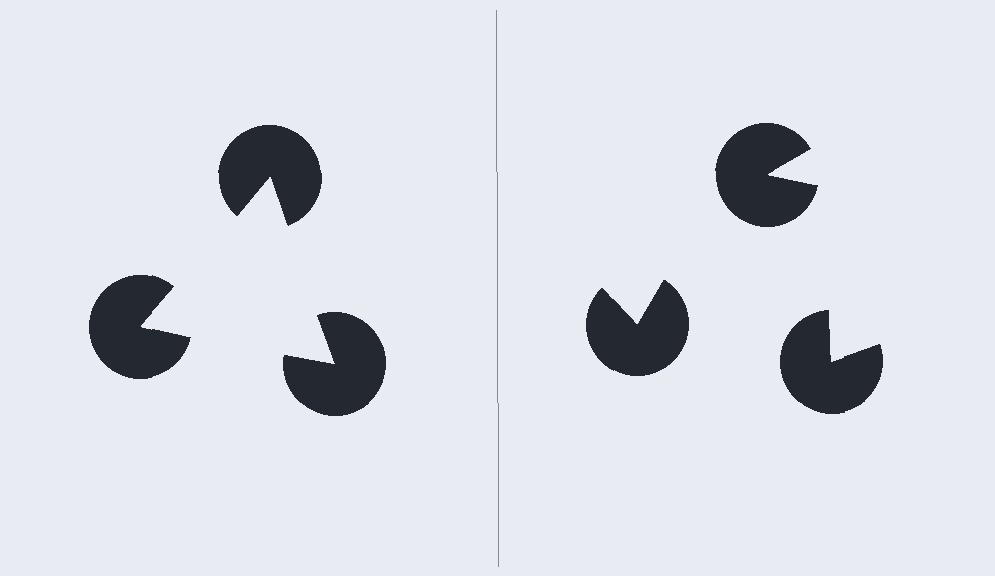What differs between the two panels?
The pac-man discs are positioned identically on both sides; only the wedge orientations differ. On the left they align to a triangle; on the right they are misaligned.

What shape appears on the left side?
An illusory triangle.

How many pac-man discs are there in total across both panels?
6 — 3 on each side.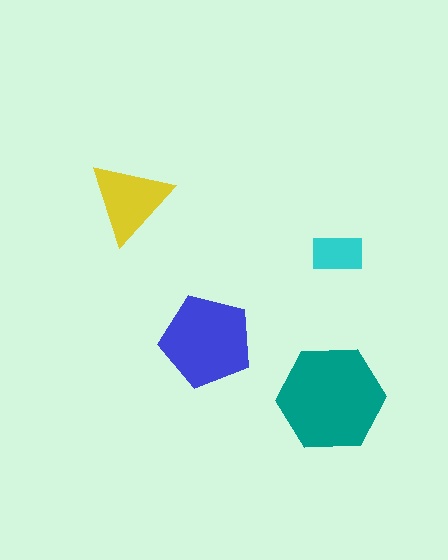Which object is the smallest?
The cyan rectangle.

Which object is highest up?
The yellow triangle is topmost.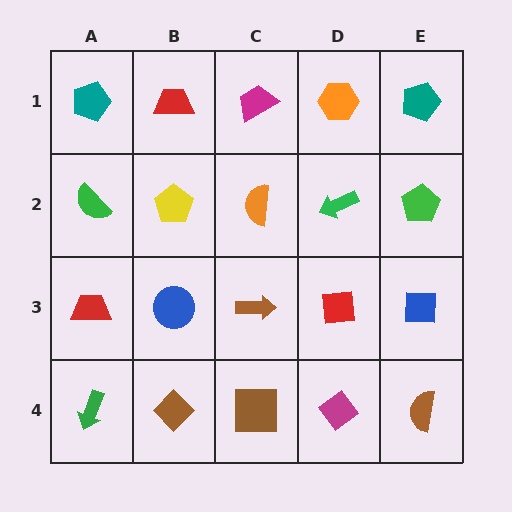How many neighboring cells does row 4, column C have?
3.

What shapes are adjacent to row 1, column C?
An orange semicircle (row 2, column C), a red trapezoid (row 1, column B), an orange hexagon (row 1, column D).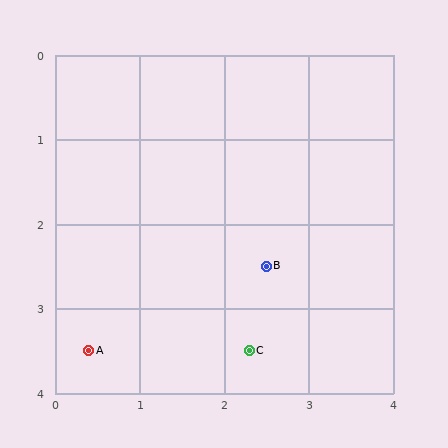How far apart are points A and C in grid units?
Points A and C are about 1.9 grid units apart.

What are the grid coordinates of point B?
Point B is at approximately (2.5, 2.5).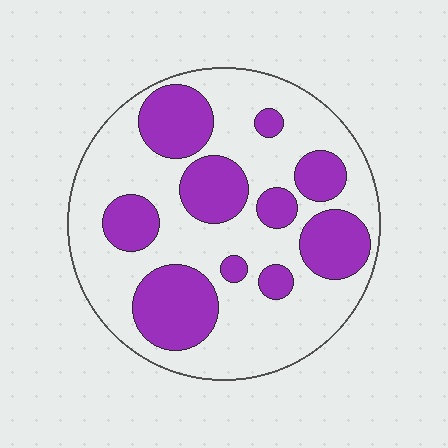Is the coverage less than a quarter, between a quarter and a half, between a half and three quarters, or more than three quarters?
Between a quarter and a half.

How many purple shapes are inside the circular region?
10.